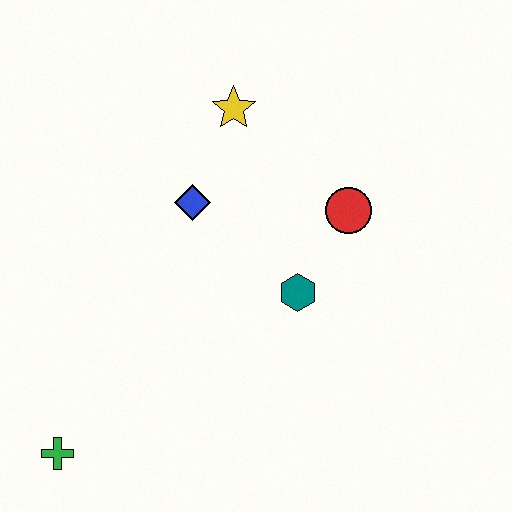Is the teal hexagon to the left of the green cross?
No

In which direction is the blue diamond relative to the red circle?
The blue diamond is to the left of the red circle.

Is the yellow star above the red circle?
Yes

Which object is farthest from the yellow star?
The green cross is farthest from the yellow star.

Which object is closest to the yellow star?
The blue diamond is closest to the yellow star.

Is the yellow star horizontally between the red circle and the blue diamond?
Yes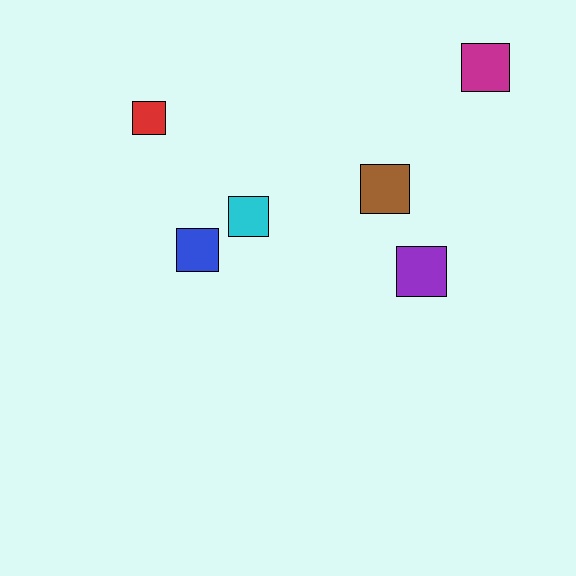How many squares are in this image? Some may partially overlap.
There are 6 squares.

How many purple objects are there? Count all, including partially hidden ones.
There is 1 purple object.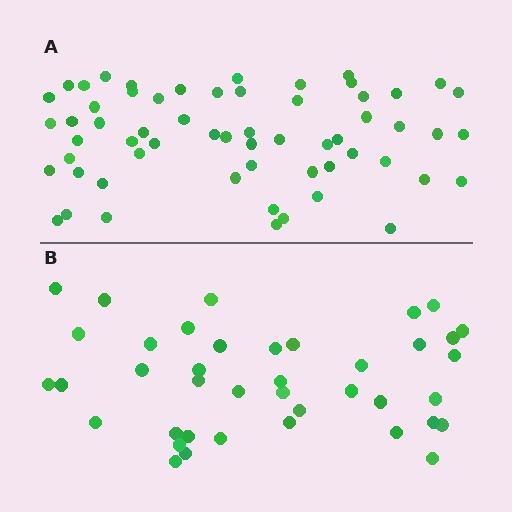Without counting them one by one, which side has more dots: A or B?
Region A (the top region) has more dots.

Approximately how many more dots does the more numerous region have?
Region A has approximately 20 more dots than region B.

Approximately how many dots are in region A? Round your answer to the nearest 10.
About 60 dots.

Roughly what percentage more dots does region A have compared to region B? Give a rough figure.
About 50% more.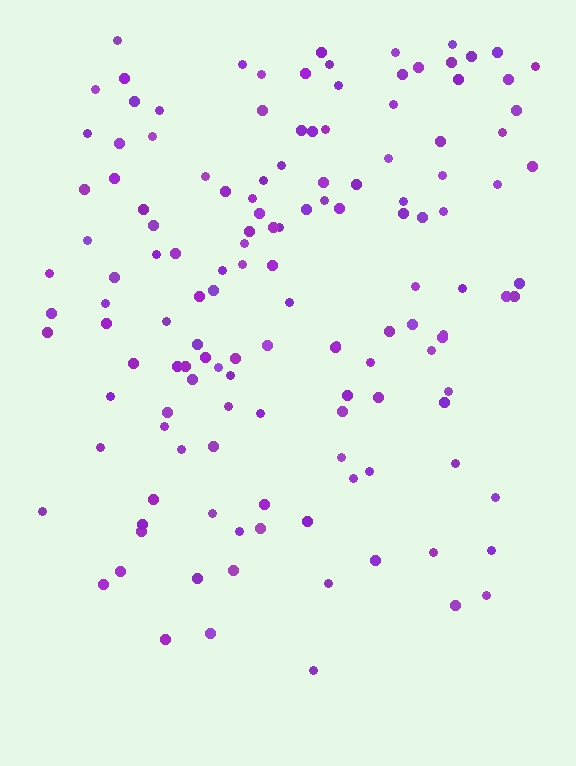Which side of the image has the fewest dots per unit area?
The bottom.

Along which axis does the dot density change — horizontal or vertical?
Vertical.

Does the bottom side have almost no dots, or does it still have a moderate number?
Still a moderate number, just noticeably fewer than the top.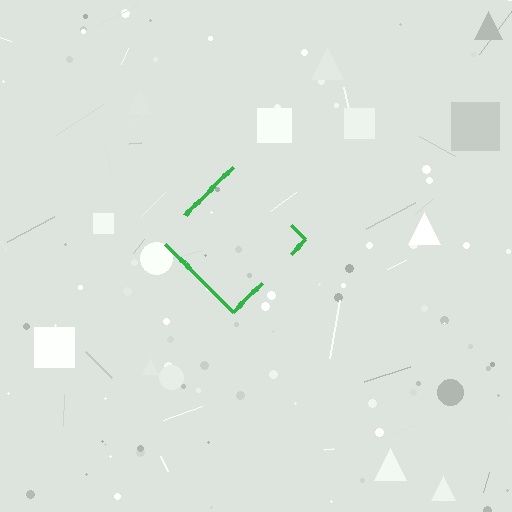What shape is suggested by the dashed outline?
The dashed outline suggests a diamond.